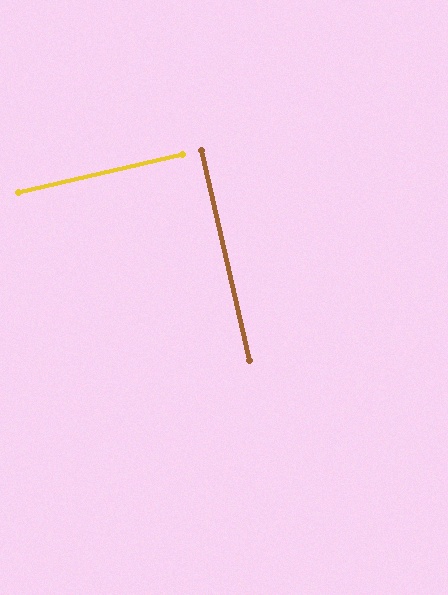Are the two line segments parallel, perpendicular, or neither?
Perpendicular — they meet at approximately 90°.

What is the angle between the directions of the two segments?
Approximately 90 degrees.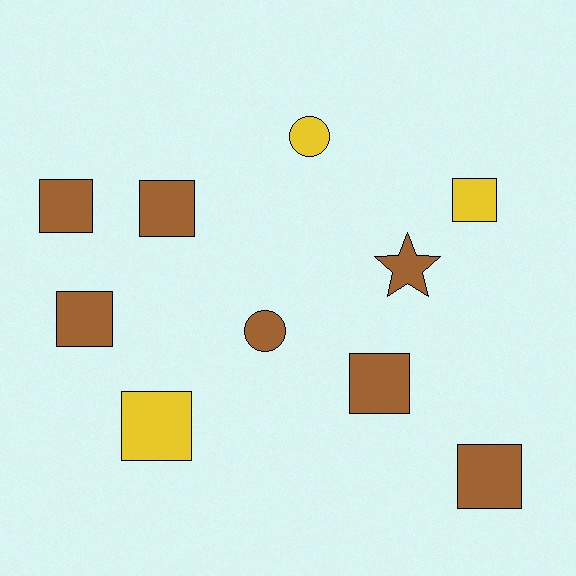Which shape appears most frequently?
Square, with 7 objects.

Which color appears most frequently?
Brown, with 7 objects.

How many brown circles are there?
There is 1 brown circle.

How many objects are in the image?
There are 10 objects.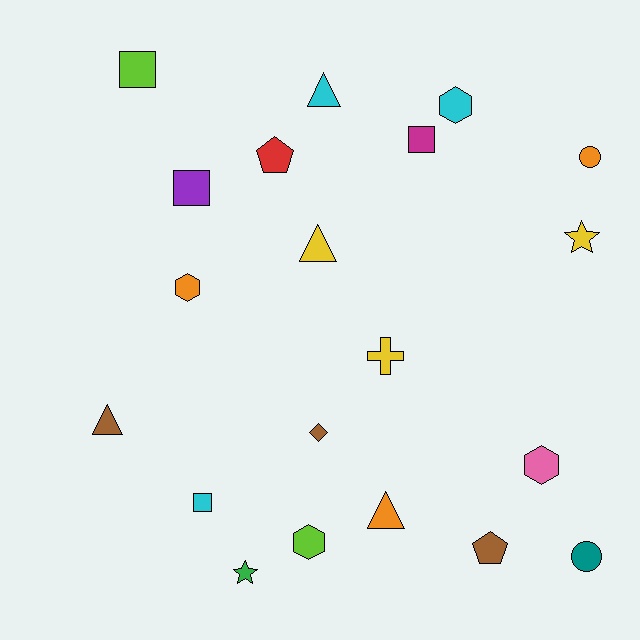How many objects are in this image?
There are 20 objects.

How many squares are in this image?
There are 4 squares.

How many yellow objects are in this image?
There are 3 yellow objects.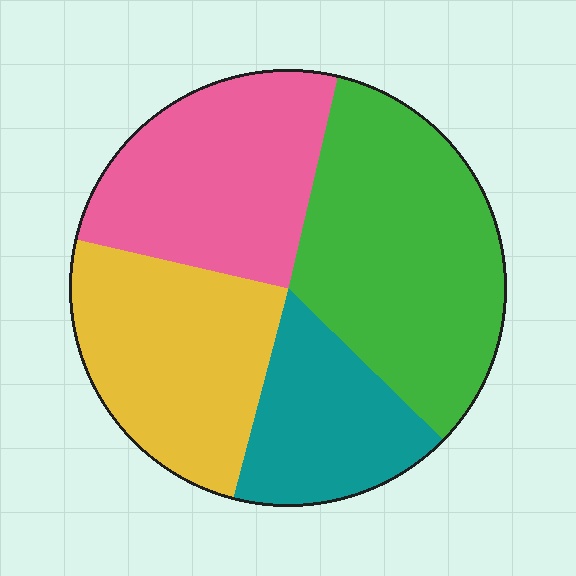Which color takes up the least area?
Teal, at roughly 15%.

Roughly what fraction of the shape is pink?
Pink covers roughly 25% of the shape.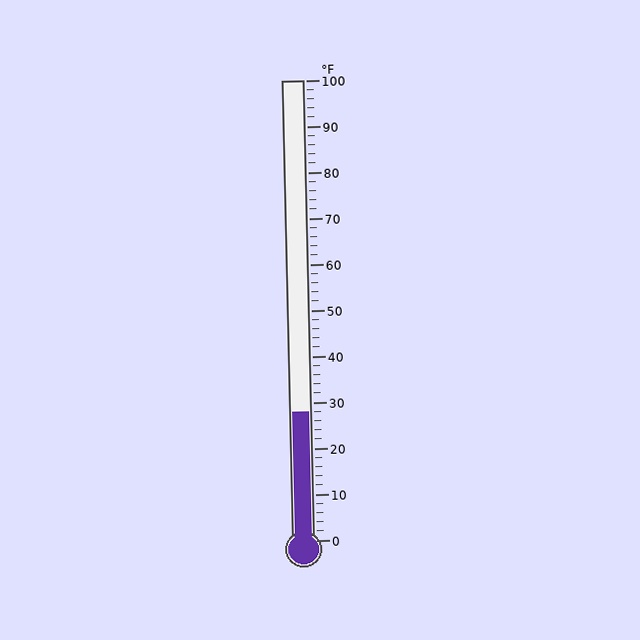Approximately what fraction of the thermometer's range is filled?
The thermometer is filled to approximately 30% of its range.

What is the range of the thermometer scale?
The thermometer scale ranges from 0°F to 100°F.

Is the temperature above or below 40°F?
The temperature is below 40°F.